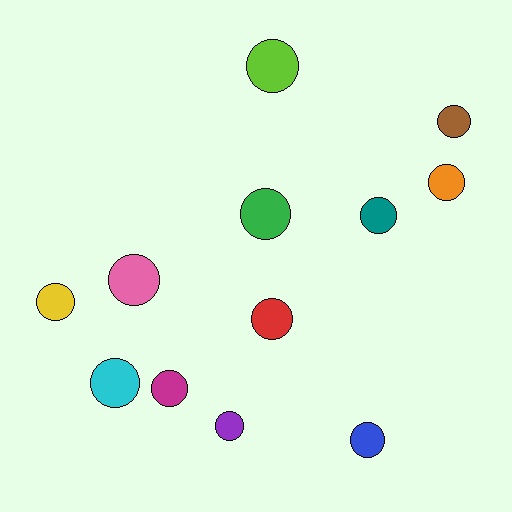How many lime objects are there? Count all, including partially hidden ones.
There is 1 lime object.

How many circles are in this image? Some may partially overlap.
There are 12 circles.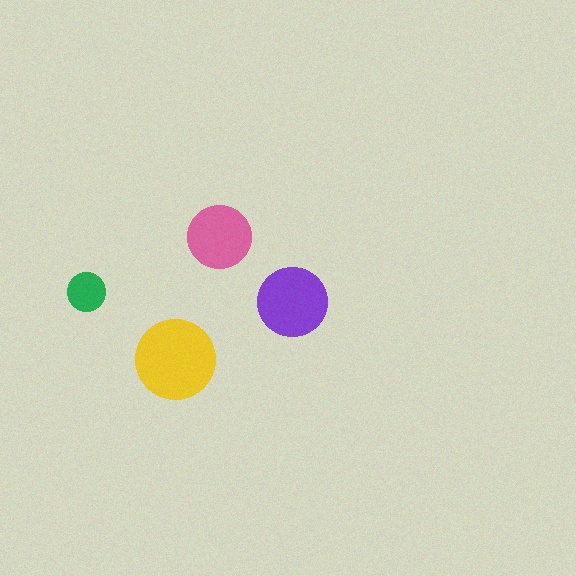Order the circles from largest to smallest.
the yellow one, the purple one, the pink one, the green one.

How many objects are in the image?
There are 4 objects in the image.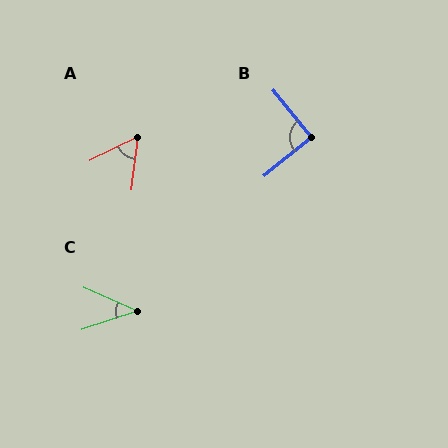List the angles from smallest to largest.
C (42°), A (57°), B (91°).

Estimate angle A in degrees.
Approximately 57 degrees.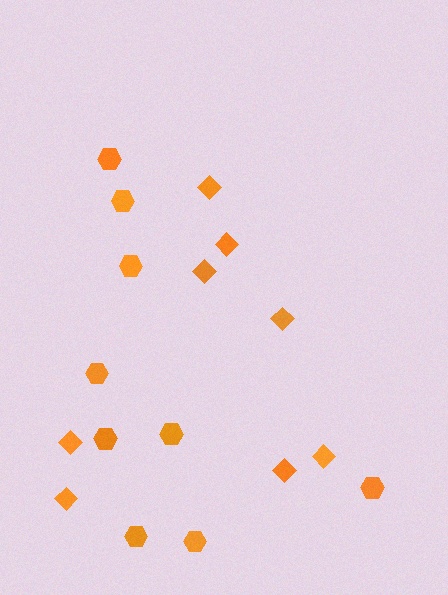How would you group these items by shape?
There are 2 groups: one group of hexagons (9) and one group of diamonds (8).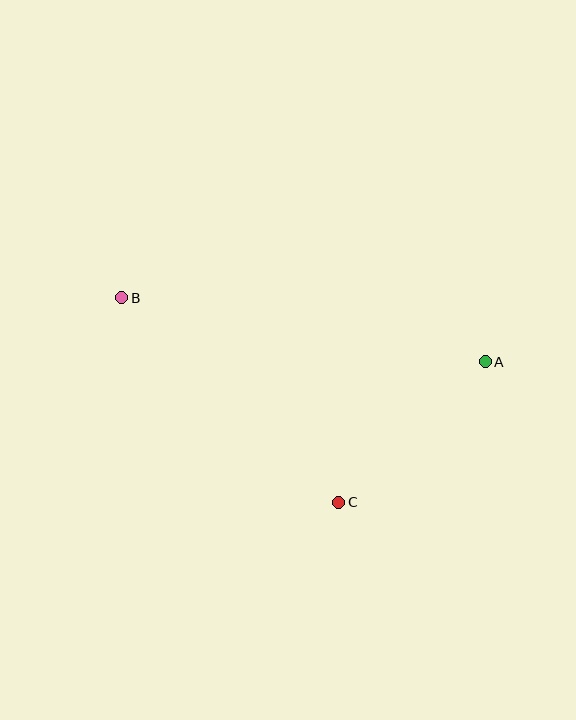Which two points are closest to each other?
Points A and C are closest to each other.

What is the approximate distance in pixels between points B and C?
The distance between B and C is approximately 298 pixels.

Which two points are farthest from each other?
Points A and B are farthest from each other.